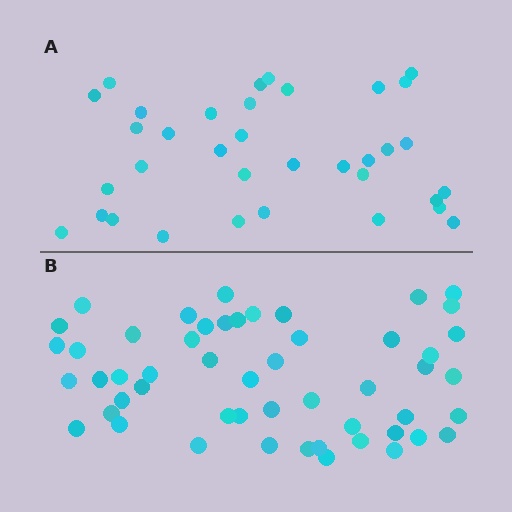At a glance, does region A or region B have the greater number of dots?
Region B (the bottom region) has more dots.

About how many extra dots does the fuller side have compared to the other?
Region B has approximately 15 more dots than region A.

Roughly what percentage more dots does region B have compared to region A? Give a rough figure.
About 50% more.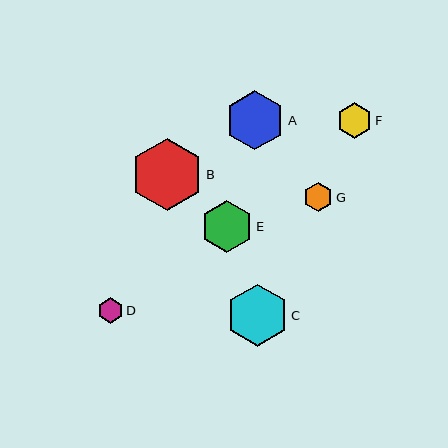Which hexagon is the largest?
Hexagon B is the largest with a size of approximately 72 pixels.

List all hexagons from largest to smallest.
From largest to smallest: B, C, A, E, F, G, D.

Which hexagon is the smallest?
Hexagon D is the smallest with a size of approximately 25 pixels.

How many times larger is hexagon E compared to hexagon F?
Hexagon E is approximately 1.5 times the size of hexagon F.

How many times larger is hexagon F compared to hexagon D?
Hexagon F is approximately 1.4 times the size of hexagon D.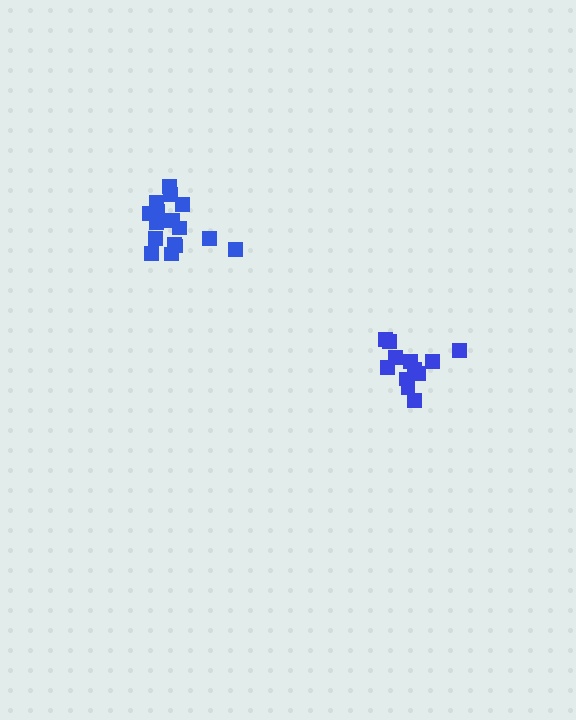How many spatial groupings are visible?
There are 2 spatial groupings.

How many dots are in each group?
Group 1: 12 dots, Group 2: 17 dots (29 total).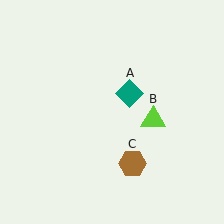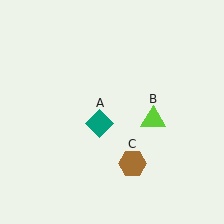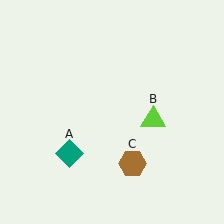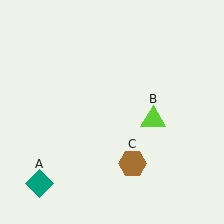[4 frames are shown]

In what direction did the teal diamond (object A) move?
The teal diamond (object A) moved down and to the left.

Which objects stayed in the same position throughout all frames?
Lime triangle (object B) and brown hexagon (object C) remained stationary.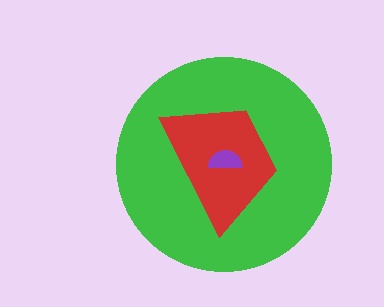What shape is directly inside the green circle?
The red trapezoid.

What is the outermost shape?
The green circle.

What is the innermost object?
The purple semicircle.